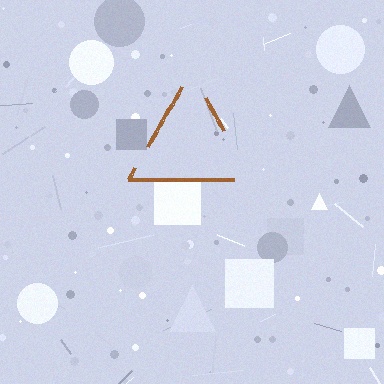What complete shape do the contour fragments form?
The contour fragments form a triangle.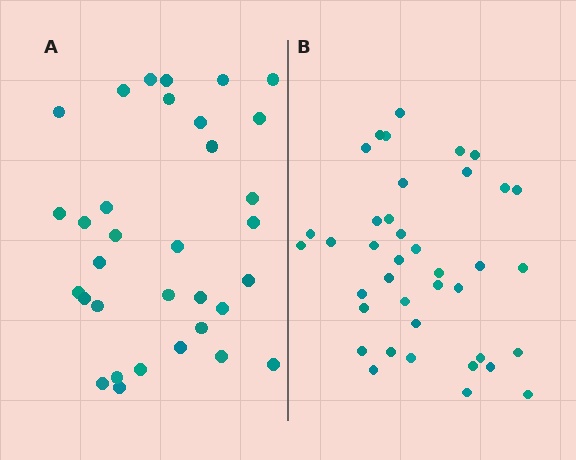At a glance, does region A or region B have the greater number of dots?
Region B (the right region) has more dots.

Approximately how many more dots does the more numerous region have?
Region B has about 6 more dots than region A.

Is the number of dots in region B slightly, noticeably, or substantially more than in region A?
Region B has only slightly more — the two regions are fairly close. The ratio is roughly 1.2 to 1.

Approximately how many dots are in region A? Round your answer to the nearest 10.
About 30 dots. (The exact count is 33, which rounds to 30.)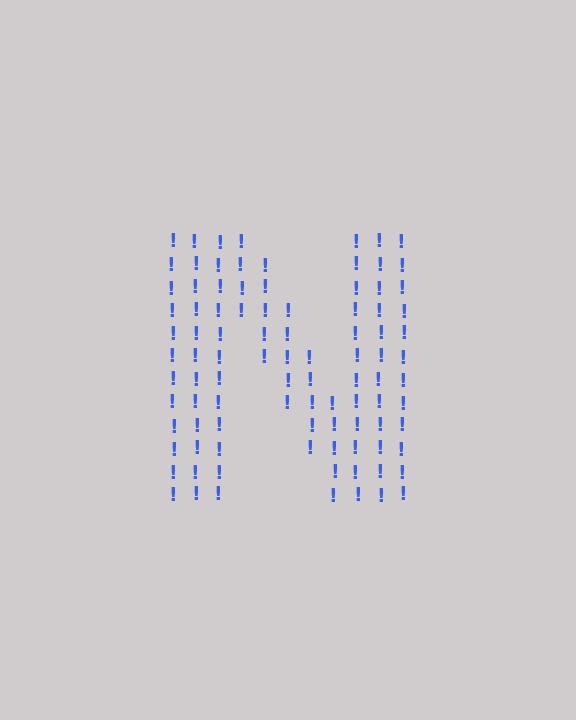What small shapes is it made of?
It is made of small exclamation marks.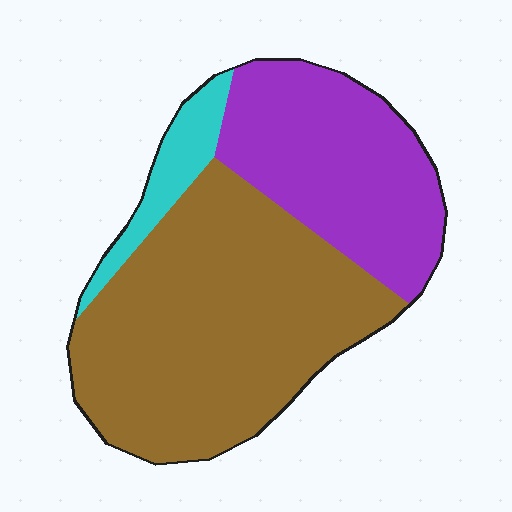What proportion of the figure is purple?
Purple takes up about one third (1/3) of the figure.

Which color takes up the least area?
Cyan, at roughly 10%.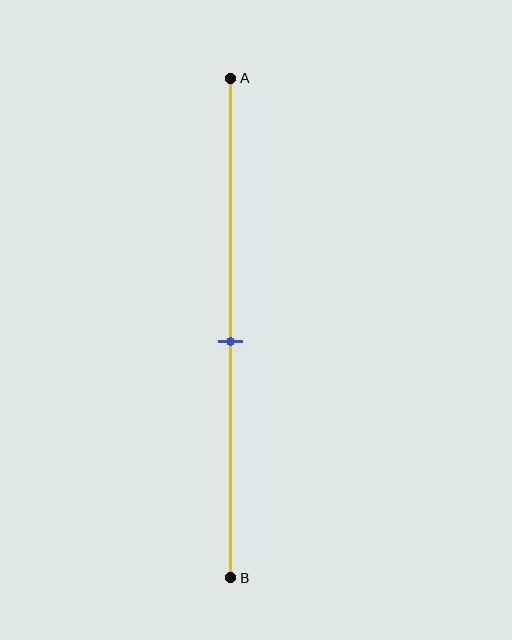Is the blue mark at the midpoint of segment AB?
Yes, the mark is approximately at the midpoint.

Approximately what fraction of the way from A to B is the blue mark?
The blue mark is approximately 55% of the way from A to B.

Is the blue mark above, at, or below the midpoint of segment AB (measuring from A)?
The blue mark is approximately at the midpoint of segment AB.